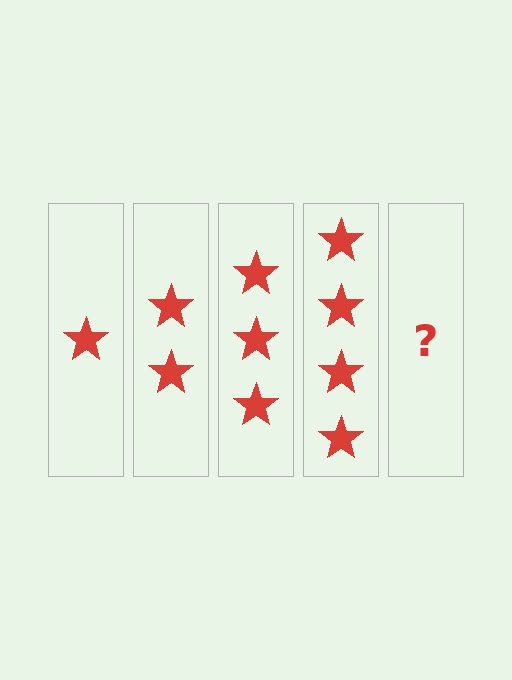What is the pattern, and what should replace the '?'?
The pattern is that each step adds one more star. The '?' should be 5 stars.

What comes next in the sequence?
The next element should be 5 stars.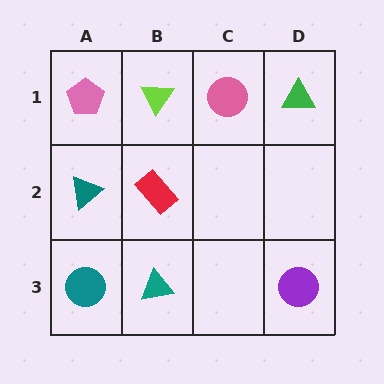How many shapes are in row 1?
4 shapes.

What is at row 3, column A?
A teal circle.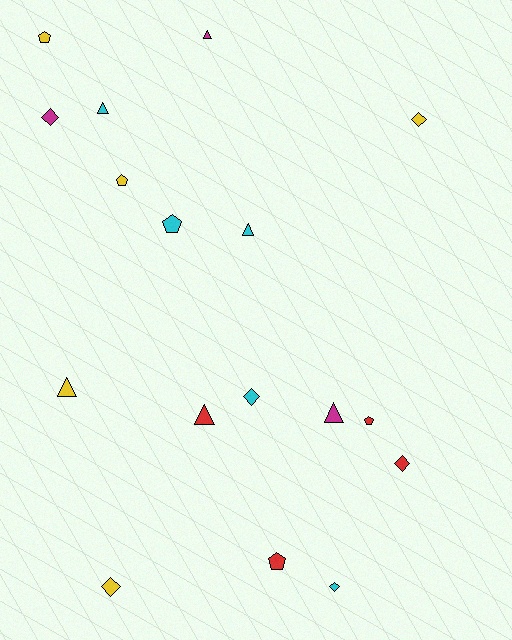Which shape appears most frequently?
Diamond, with 6 objects.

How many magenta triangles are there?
There are 2 magenta triangles.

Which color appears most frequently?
Cyan, with 5 objects.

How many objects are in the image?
There are 17 objects.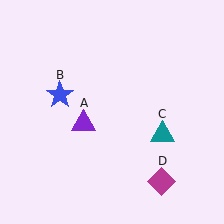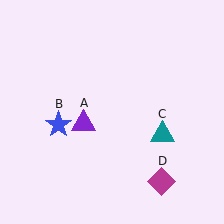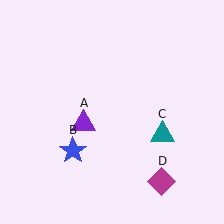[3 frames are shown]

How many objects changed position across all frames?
1 object changed position: blue star (object B).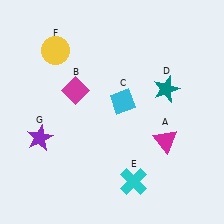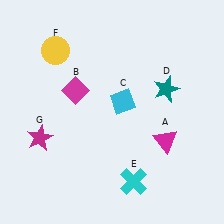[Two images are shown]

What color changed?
The star (G) changed from purple in Image 1 to magenta in Image 2.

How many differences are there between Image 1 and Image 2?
There is 1 difference between the two images.